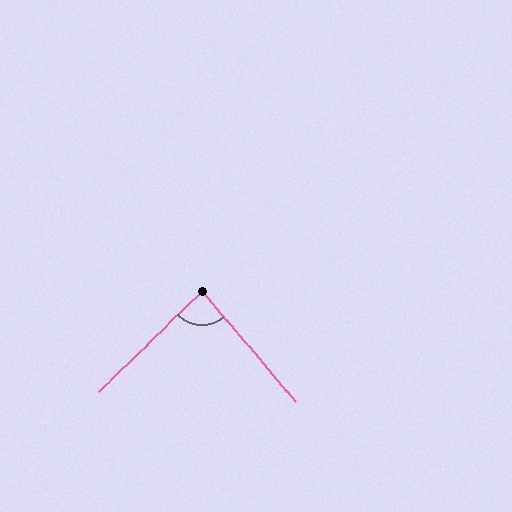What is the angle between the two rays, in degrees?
Approximately 86 degrees.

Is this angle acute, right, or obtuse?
It is approximately a right angle.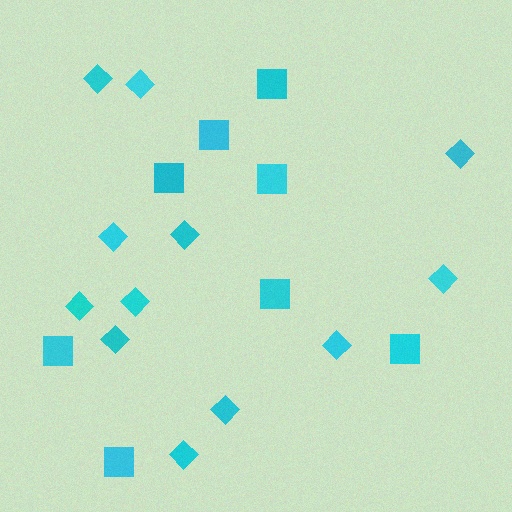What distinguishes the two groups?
There are 2 groups: one group of squares (8) and one group of diamonds (12).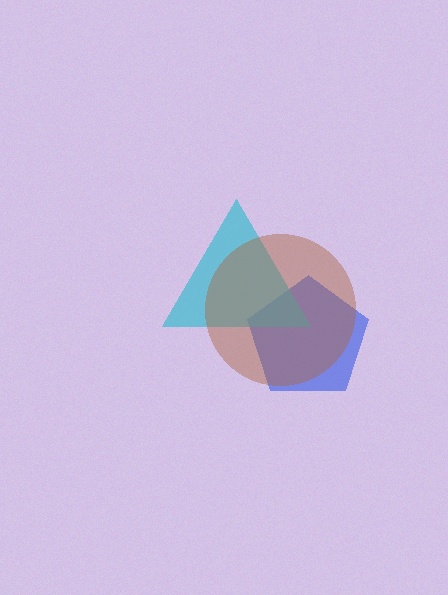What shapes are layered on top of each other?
The layered shapes are: a blue pentagon, a cyan triangle, a brown circle.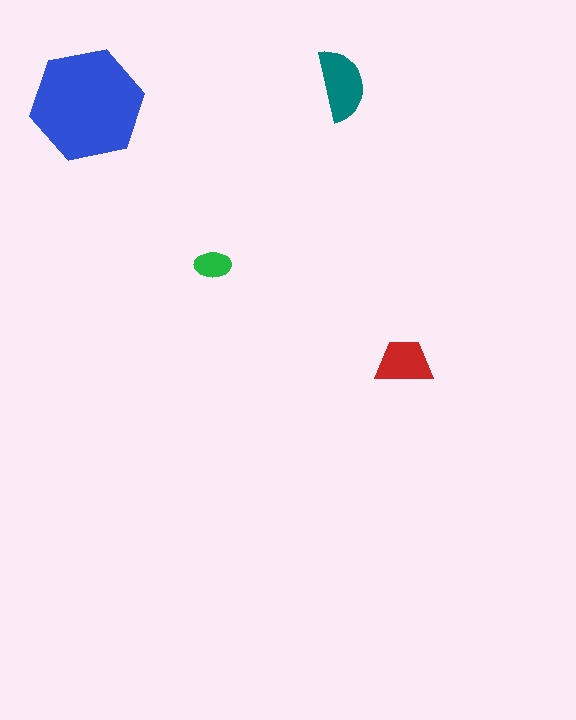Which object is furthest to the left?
The blue hexagon is leftmost.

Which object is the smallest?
The green ellipse.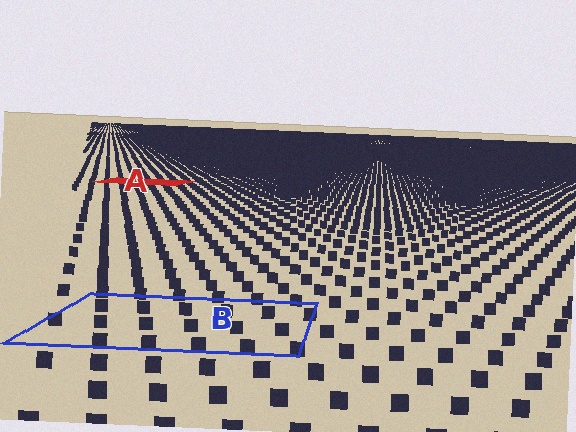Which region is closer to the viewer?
Region B is closer. The texture elements there are larger and more spread out.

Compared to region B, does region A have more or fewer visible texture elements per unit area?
Region A has more texture elements per unit area — they are packed more densely because it is farther away.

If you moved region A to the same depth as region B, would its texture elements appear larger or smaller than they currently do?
They would appear larger. At a closer depth, the same texture elements are projected at a bigger on-screen size.